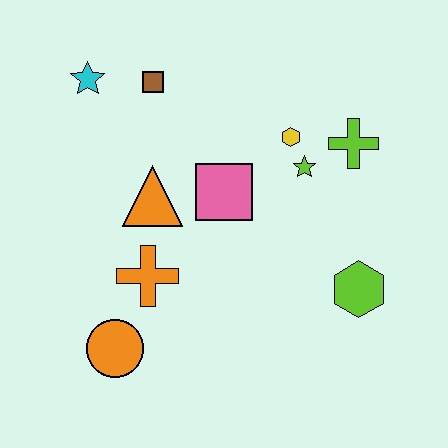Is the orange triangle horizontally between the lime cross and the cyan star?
Yes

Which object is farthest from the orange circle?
The lime cross is farthest from the orange circle.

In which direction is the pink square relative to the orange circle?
The pink square is above the orange circle.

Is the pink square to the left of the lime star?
Yes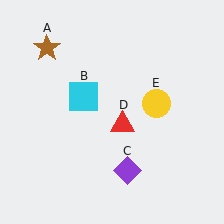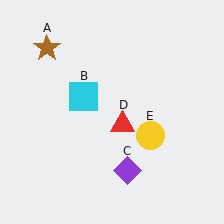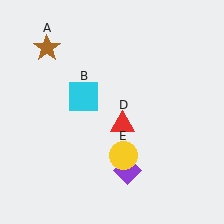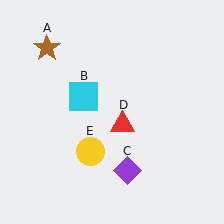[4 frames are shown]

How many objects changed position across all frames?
1 object changed position: yellow circle (object E).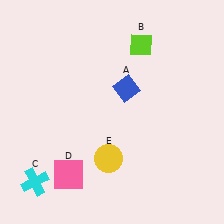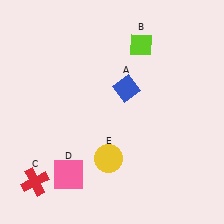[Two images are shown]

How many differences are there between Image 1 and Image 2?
There is 1 difference between the two images.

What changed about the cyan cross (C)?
In Image 1, C is cyan. In Image 2, it changed to red.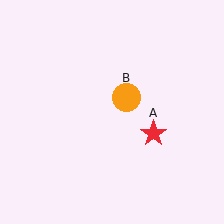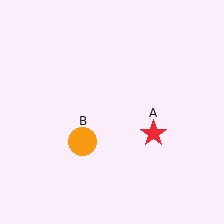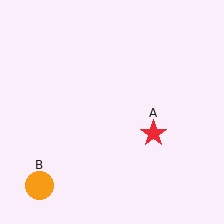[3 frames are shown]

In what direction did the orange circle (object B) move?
The orange circle (object B) moved down and to the left.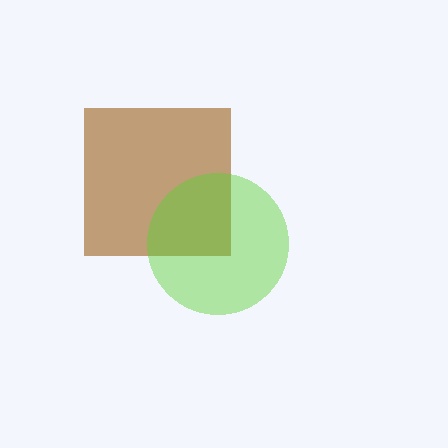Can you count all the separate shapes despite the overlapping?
Yes, there are 2 separate shapes.